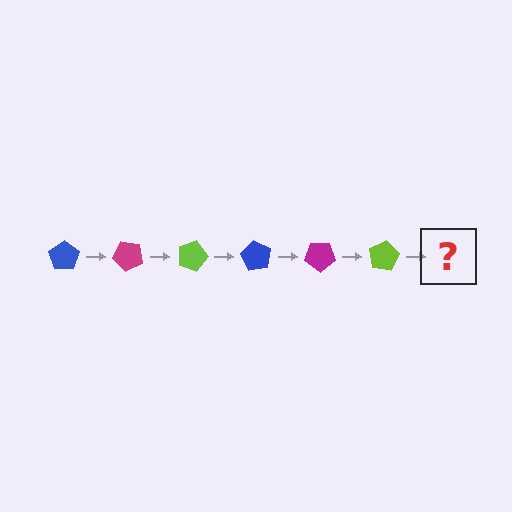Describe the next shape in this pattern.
It should be a blue pentagon, rotated 270 degrees from the start.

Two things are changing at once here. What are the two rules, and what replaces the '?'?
The two rules are that it rotates 45 degrees each step and the color cycles through blue, magenta, and lime. The '?' should be a blue pentagon, rotated 270 degrees from the start.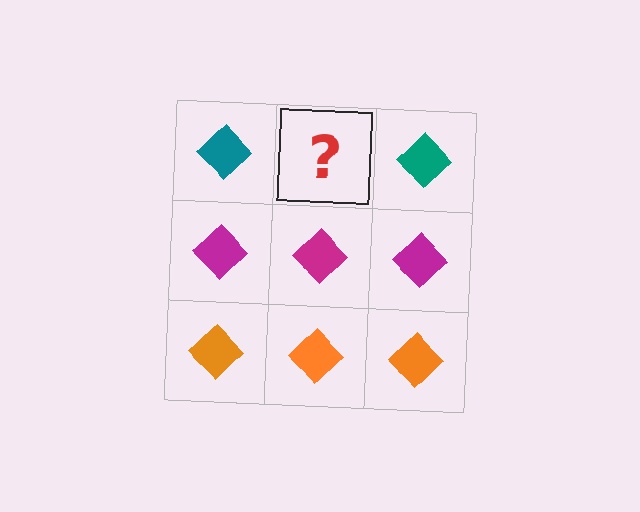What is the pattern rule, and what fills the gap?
The rule is that each row has a consistent color. The gap should be filled with a teal diamond.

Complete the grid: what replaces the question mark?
The question mark should be replaced with a teal diamond.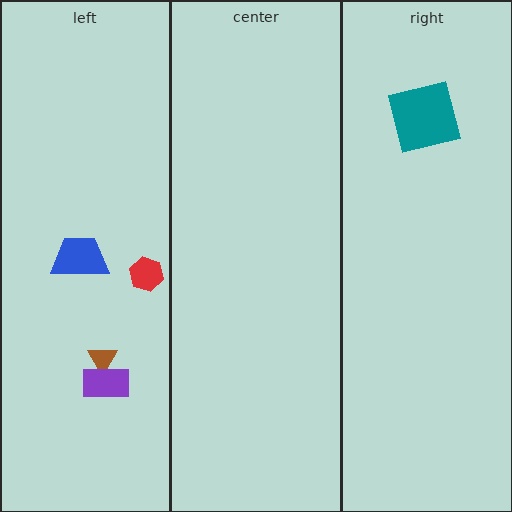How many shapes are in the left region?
4.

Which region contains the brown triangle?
The left region.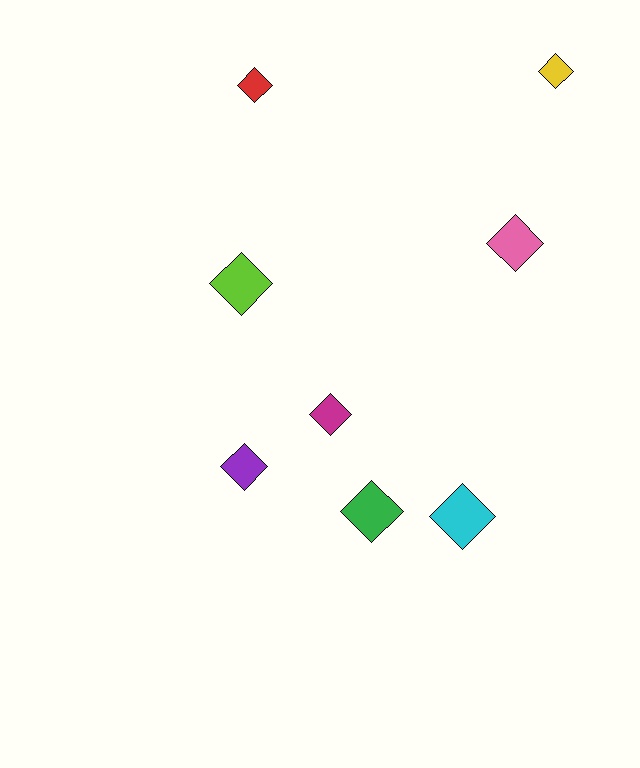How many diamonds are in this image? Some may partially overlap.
There are 8 diamonds.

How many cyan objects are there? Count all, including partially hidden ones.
There is 1 cyan object.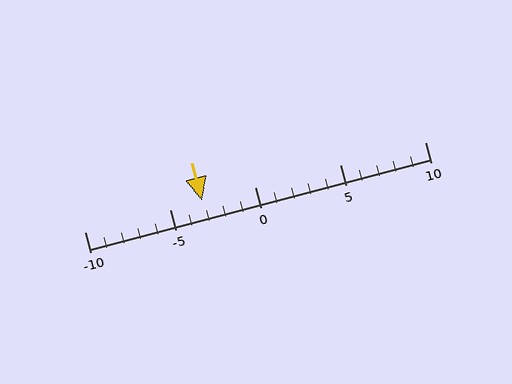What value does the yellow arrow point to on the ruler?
The yellow arrow points to approximately -3.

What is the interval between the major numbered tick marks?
The major tick marks are spaced 5 units apart.